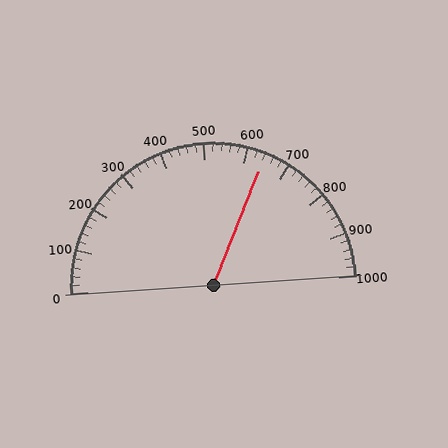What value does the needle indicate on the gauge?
The needle indicates approximately 640.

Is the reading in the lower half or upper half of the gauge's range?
The reading is in the upper half of the range (0 to 1000).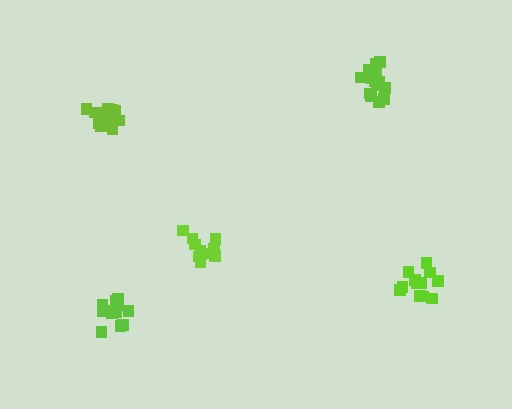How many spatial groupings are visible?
There are 5 spatial groupings.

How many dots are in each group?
Group 1: 12 dots, Group 2: 13 dots, Group 3: 12 dots, Group 4: 18 dots, Group 5: 16 dots (71 total).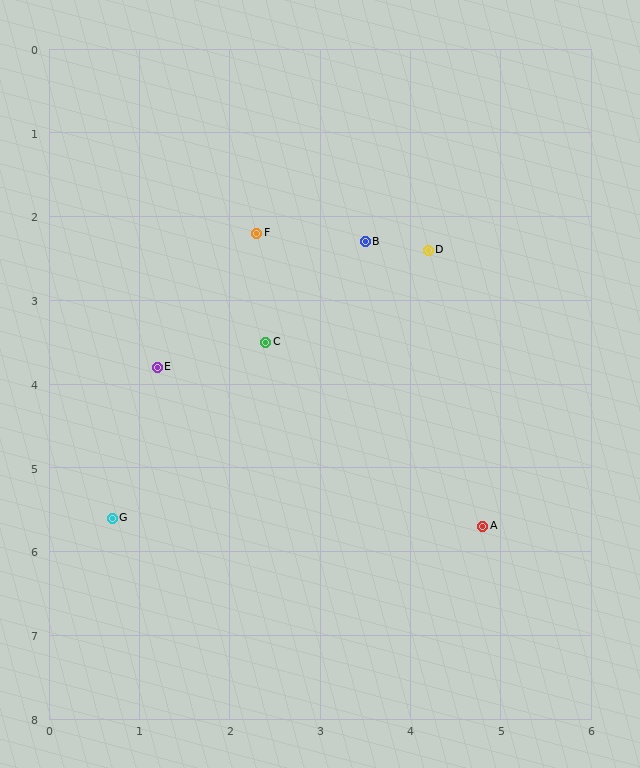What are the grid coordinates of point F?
Point F is at approximately (2.3, 2.2).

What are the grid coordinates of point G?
Point G is at approximately (0.7, 5.6).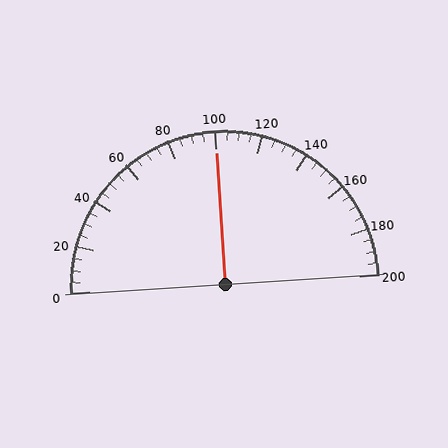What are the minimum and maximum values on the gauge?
The gauge ranges from 0 to 200.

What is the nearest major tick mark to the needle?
The nearest major tick mark is 100.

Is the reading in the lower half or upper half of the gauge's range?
The reading is in the upper half of the range (0 to 200).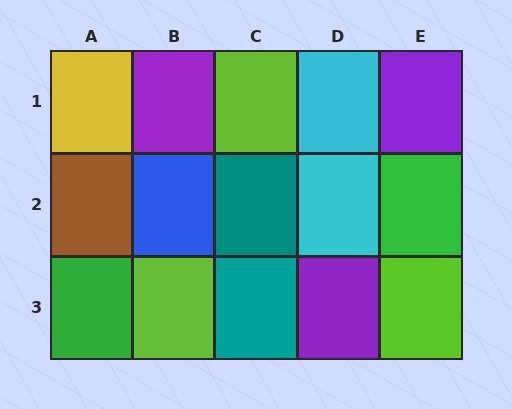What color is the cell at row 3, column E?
Lime.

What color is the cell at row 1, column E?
Purple.